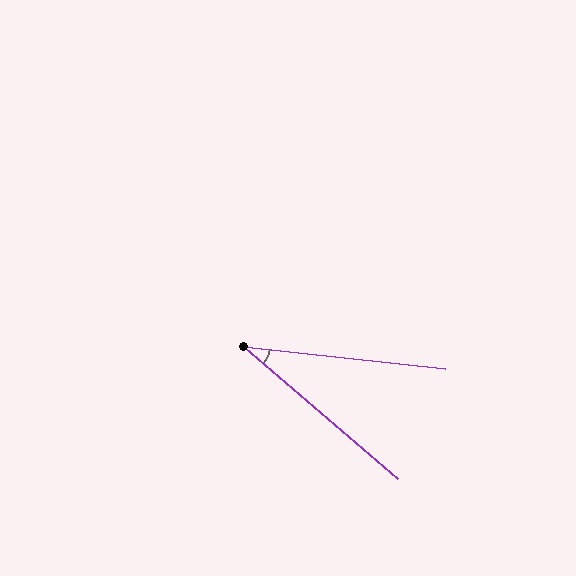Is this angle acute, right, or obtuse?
It is acute.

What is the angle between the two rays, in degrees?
Approximately 35 degrees.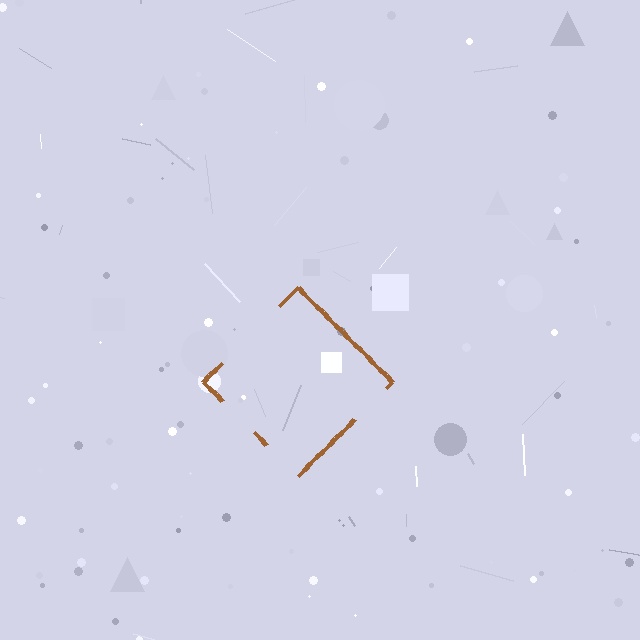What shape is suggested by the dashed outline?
The dashed outline suggests a diamond.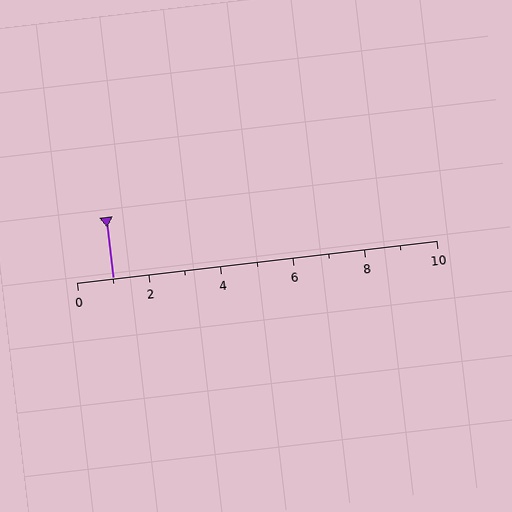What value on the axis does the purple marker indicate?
The marker indicates approximately 1.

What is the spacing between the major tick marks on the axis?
The major ticks are spaced 2 apart.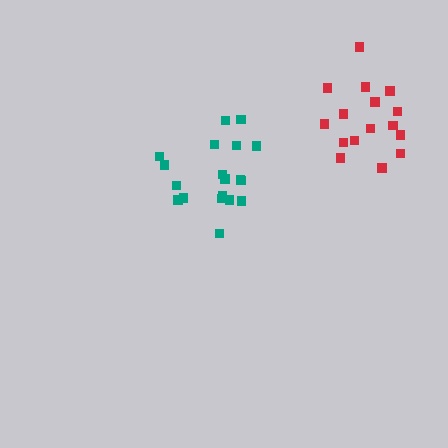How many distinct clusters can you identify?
There are 2 distinct clusters.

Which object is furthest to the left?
The teal cluster is leftmost.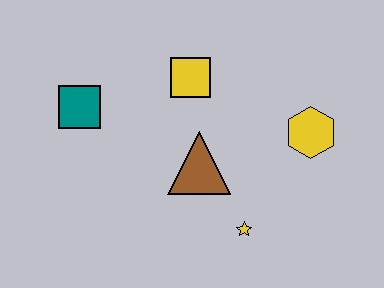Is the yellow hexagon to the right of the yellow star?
Yes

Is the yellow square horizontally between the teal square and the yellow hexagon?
Yes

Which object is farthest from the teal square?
The yellow hexagon is farthest from the teal square.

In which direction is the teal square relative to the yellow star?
The teal square is to the left of the yellow star.